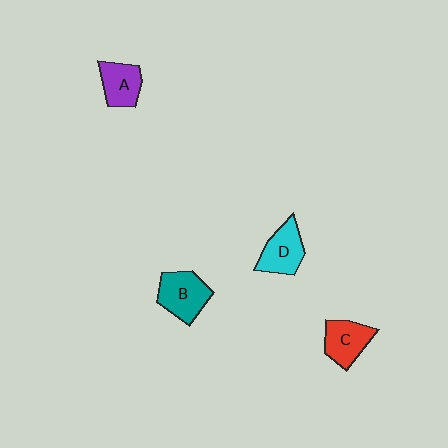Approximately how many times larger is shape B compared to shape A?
Approximately 1.3 times.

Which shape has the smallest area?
Shape A (purple).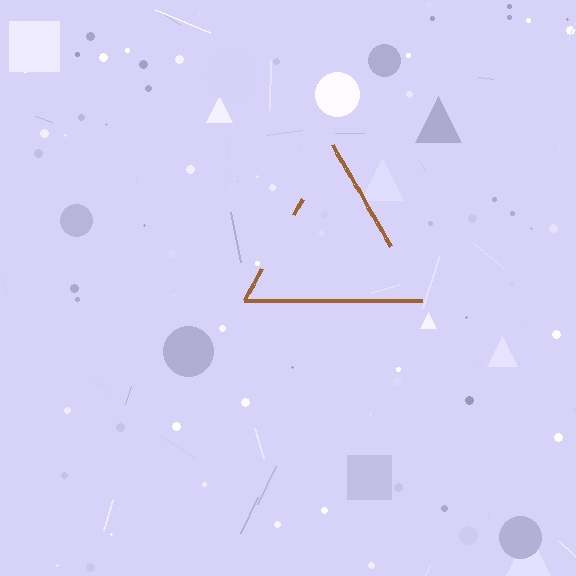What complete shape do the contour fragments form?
The contour fragments form a triangle.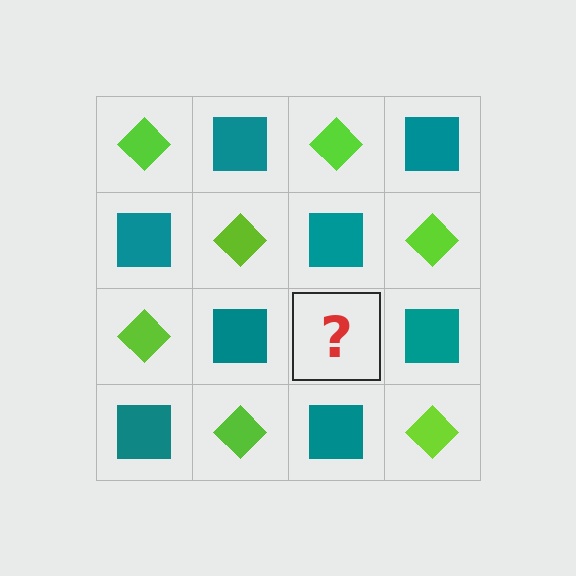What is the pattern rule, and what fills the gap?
The rule is that it alternates lime diamond and teal square in a checkerboard pattern. The gap should be filled with a lime diamond.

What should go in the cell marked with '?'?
The missing cell should contain a lime diamond.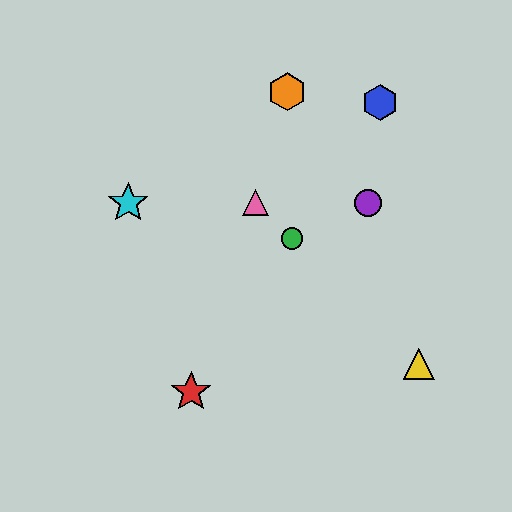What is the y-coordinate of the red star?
The red star is at y≈392.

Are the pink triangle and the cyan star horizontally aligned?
Yes, both are at y≈203.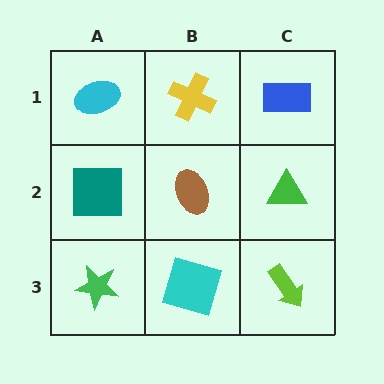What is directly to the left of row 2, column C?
A brown ellipse.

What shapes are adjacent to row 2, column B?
A yellow cross (row 1, column B), a cyan square (row 3, column B), a teal square (row 2, column A), a green triangle (row 2, column C).